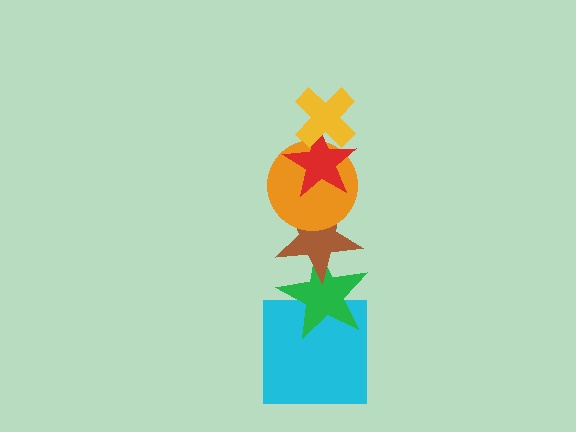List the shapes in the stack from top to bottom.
From top to bottom: the yellow cross, the red star, the orange circle, the brown star, the green star, the cyan square.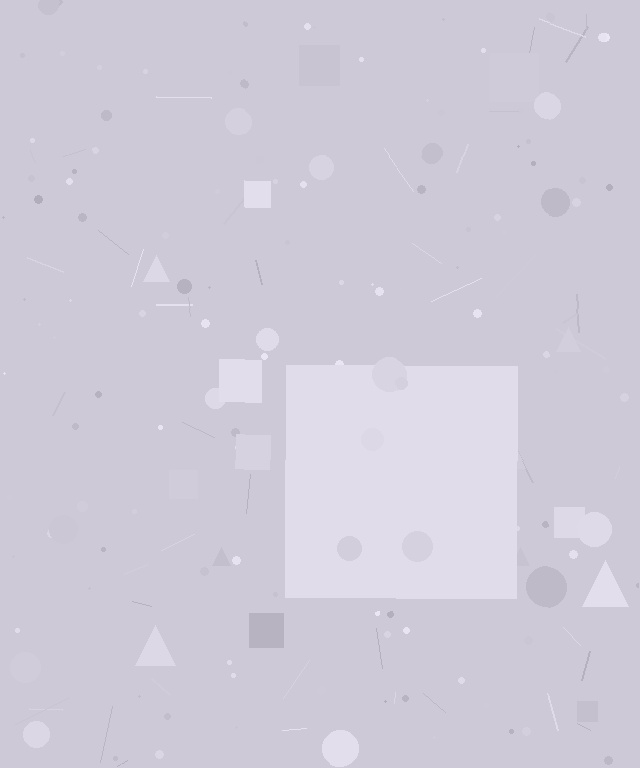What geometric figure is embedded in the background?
A square is embedded in the background.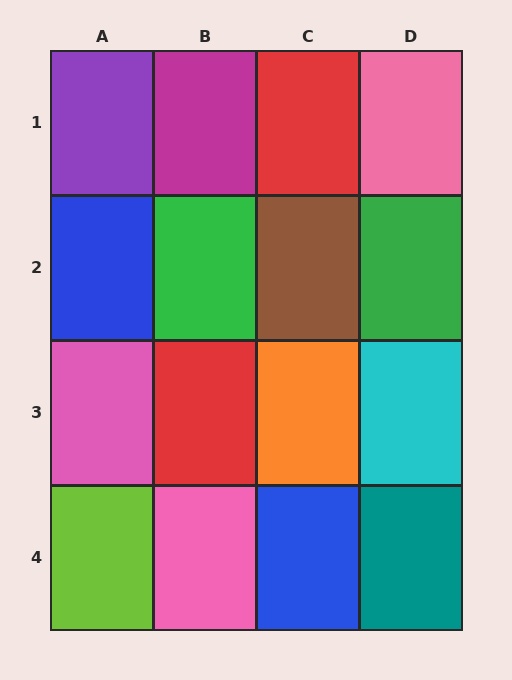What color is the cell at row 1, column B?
Magenta.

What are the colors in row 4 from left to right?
Lime, pink, blue, teal.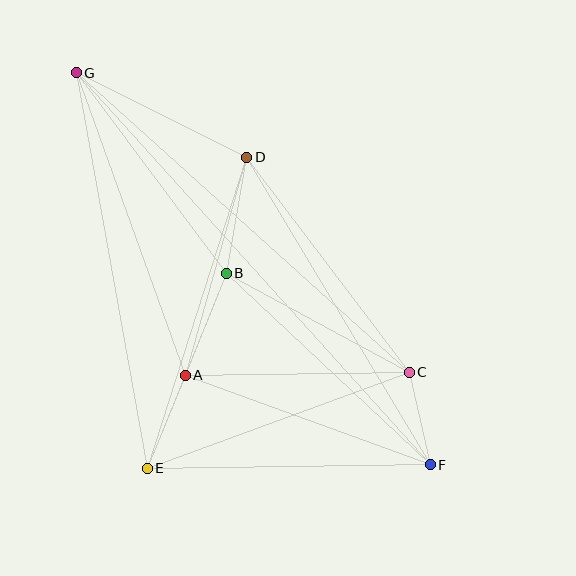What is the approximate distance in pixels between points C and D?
The distance between C and D is approximately 270 pixels.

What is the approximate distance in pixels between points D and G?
The distance between D and G is approximately 190 pixels.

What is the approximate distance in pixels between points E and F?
The distance between E and F is approximately 283 pixels.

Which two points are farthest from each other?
Points F and G are farthest from each other.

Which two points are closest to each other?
Points C and F are closest to each other.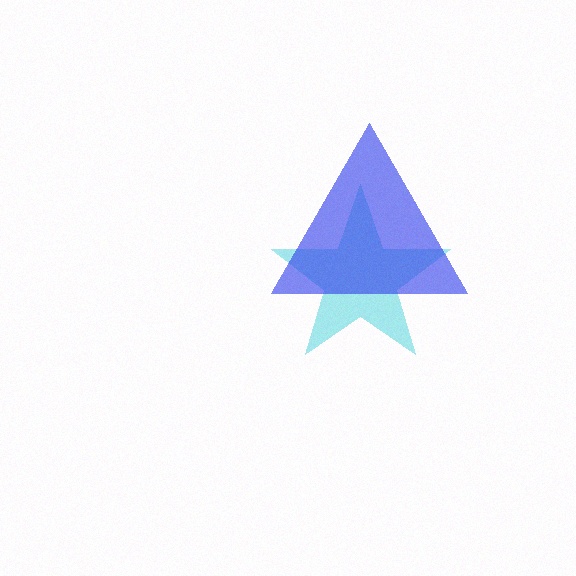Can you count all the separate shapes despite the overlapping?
Yes, there are 2 separate shapes.